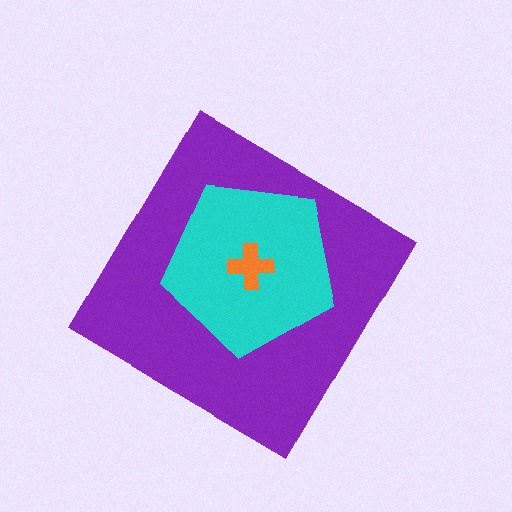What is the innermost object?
The orange cross.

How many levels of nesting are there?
3.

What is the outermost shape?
The purple diamond.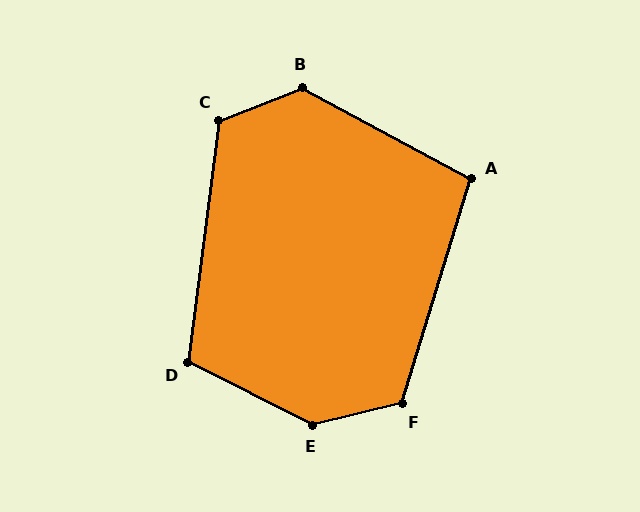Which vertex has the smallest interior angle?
A, at approximately 102 degrees.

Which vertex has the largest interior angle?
E, at approximately 140 degrees.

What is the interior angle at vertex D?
Approximately 110 degrees (obtuse).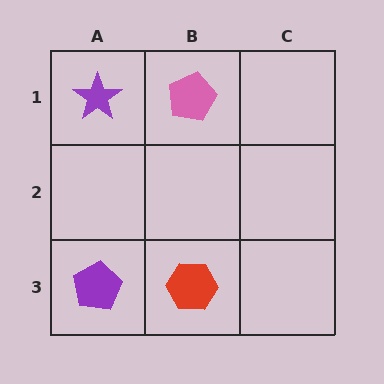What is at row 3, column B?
A red hexagon.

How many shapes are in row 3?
2 shapes.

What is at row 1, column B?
A pink pentagon.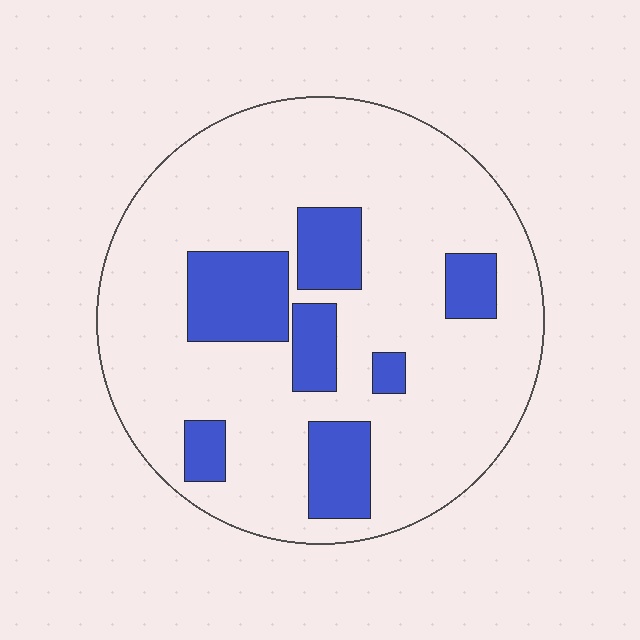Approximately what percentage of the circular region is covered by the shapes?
Approximately 20%.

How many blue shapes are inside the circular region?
7.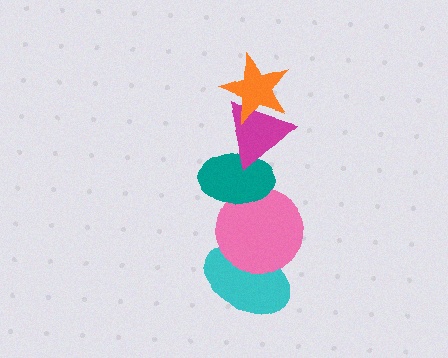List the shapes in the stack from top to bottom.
From top to bottom: the orange star, the magenta triangle, the teal ellipse, the pink circle, the cyan ellipse.